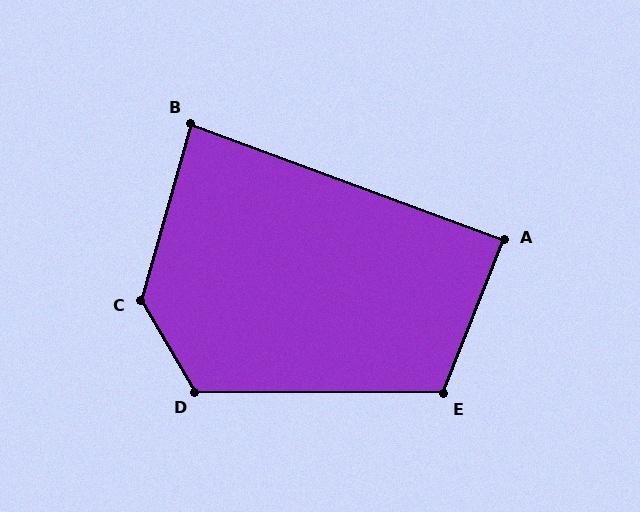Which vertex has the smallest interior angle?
B, at approximately 86 degrees.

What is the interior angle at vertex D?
Approximately 121 degrees (obtuse).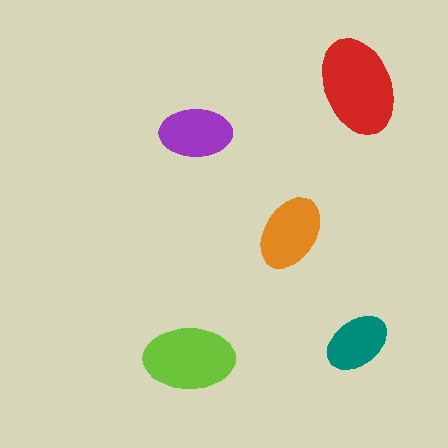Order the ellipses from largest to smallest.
the red one, the lime one, the orange one, the purple one, the teal one.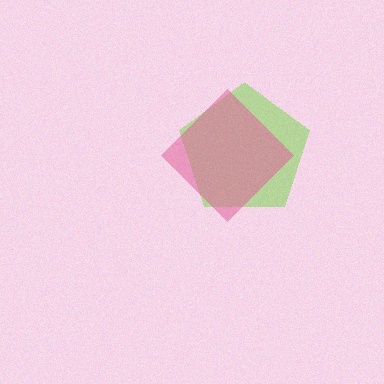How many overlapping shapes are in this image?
There are 2 overlapping shapes in the image.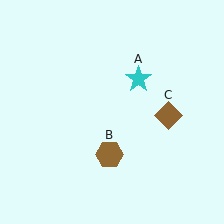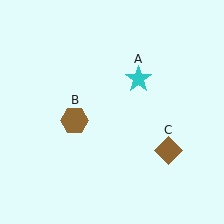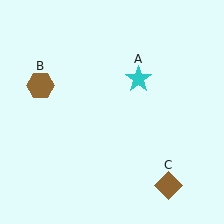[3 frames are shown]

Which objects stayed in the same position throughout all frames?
Cyan star (object A) remained stationary.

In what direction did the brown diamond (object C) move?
The brown diamond (object C) moved down.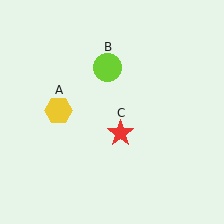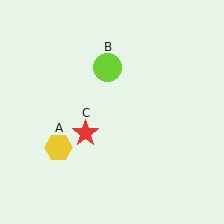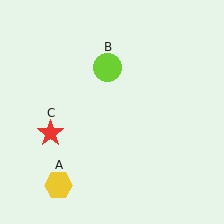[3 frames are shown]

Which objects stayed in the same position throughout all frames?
Lime circle (object B) remained stationary.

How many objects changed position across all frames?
2 objects changed position: yellow hexagon (object A), red star (object C).